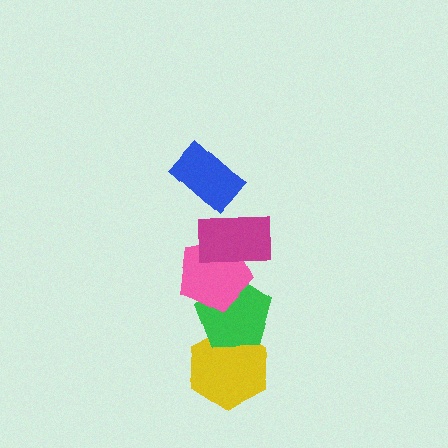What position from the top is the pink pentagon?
The pink pentagon is 3rd from the top.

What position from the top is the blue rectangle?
The blue rectangle is 1st from the top.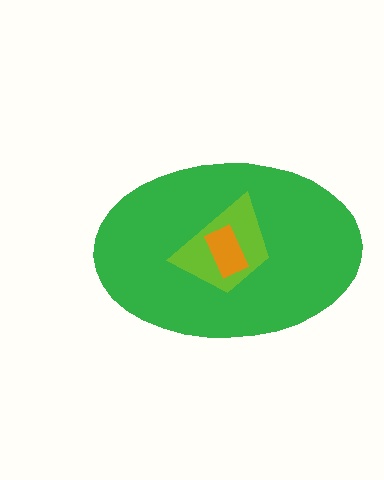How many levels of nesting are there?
3.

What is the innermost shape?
The orange rectangle.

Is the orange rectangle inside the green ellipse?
Yes.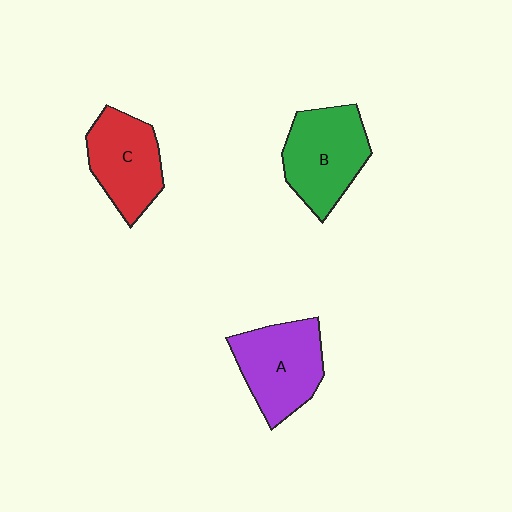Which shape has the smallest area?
Shape C (red).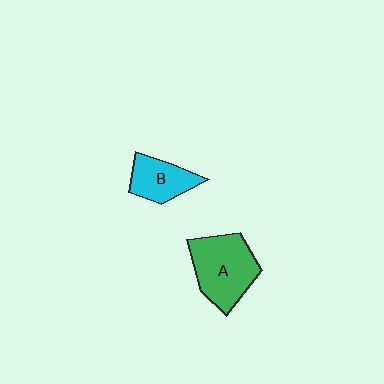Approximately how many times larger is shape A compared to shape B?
Approximately 1.7 times.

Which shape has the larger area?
Shape A (green).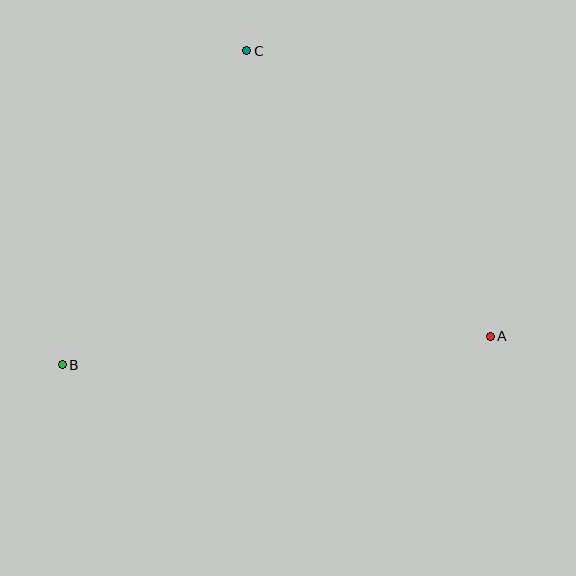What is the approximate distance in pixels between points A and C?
The distance between A and C is approximately 375 pixels.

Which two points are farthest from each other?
Points A and B are farthest from each other.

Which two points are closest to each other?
Points B and C are closest to each other.